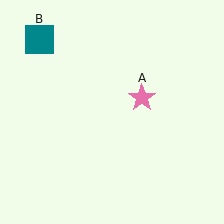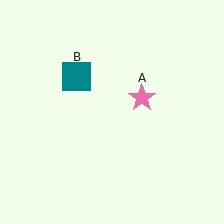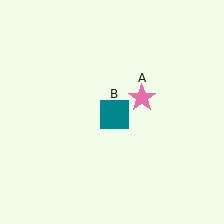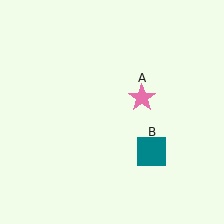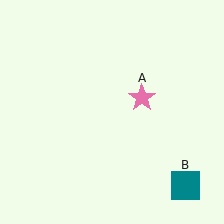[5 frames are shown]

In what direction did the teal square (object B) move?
The teal square (object B) moved down and to the right.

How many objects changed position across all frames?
1 object changed position: teal square (object B).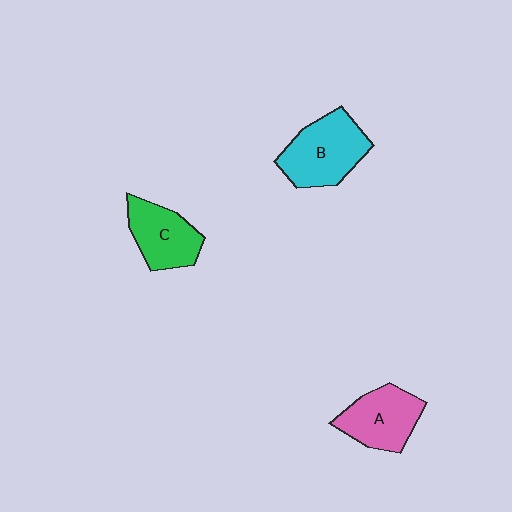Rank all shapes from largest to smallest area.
From largest to smallest: B (cyan), A (pink), C (green).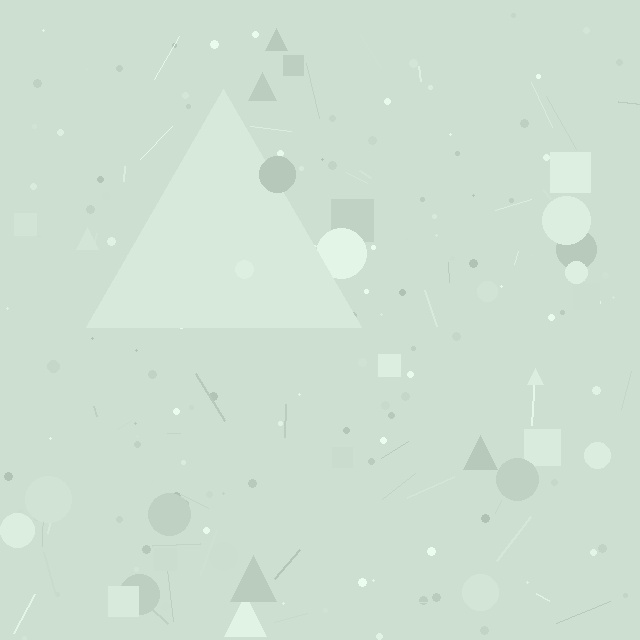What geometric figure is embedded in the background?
A triangle is embedded in the background.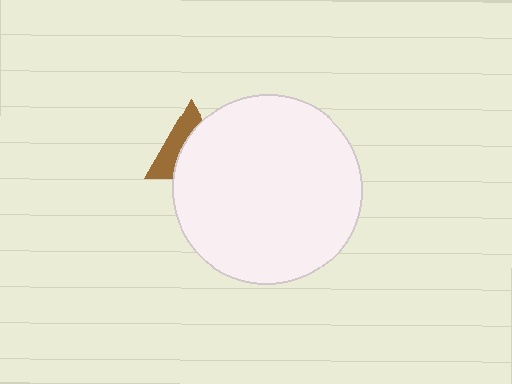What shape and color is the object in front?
The object in front is a white circle.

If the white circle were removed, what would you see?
You would see the complete brown triangle.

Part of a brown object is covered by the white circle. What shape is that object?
It is a triangle.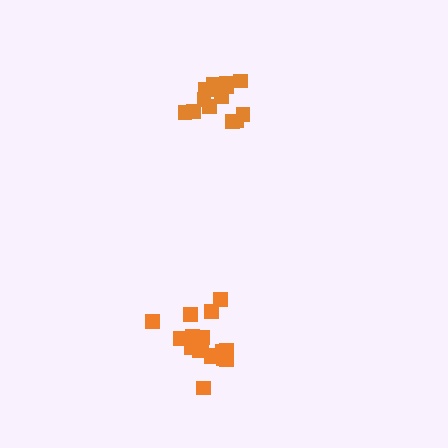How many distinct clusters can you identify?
There are 2 distinct clusters.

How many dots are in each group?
Group 1: 14 dots, Group 2: 19 dots (33 total).